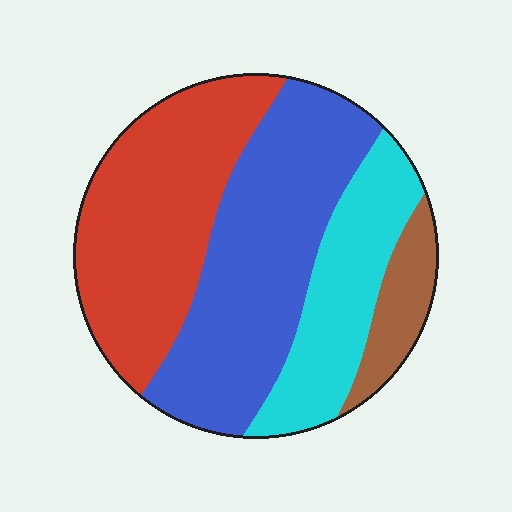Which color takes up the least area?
Brown, at roughly 10%.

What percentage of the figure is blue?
Blue takes up about three eighths (3/8) of the figure.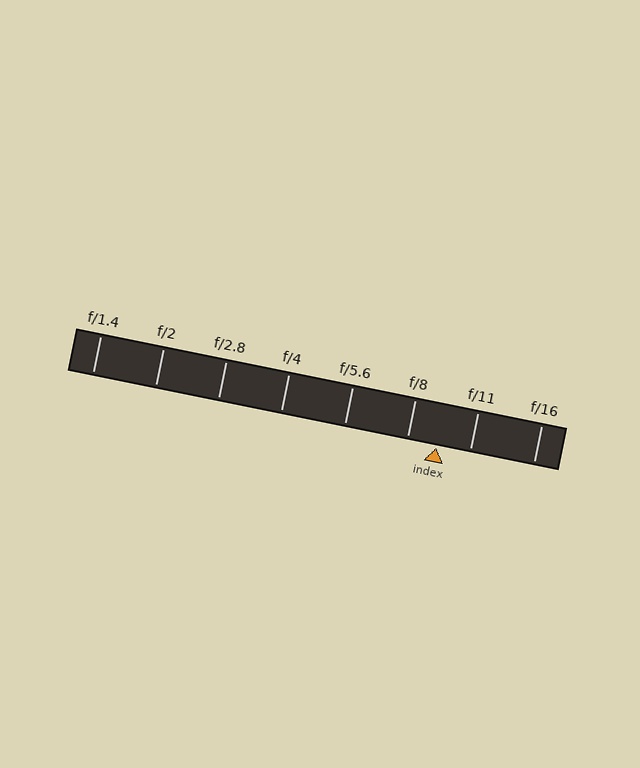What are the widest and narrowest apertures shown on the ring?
The widest aperture shown is f/1.4 and the narrowest is f/16.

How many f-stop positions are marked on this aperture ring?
There are 8 f-stop positions marked.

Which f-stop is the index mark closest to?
The index mark is closest to f/8.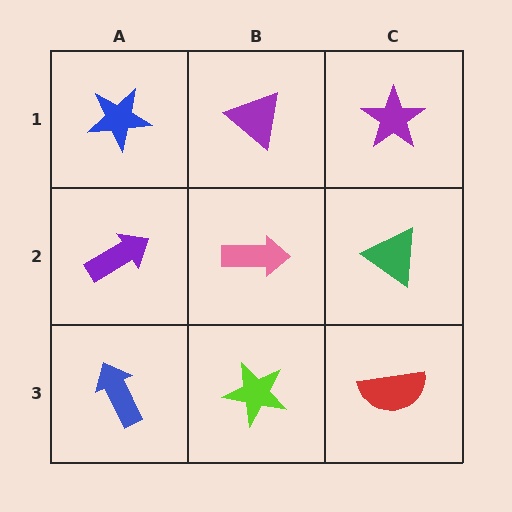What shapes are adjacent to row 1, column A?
A purple arrow (row 2, column A), a purple triangle (row 1, column B).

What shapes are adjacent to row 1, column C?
A green triangle (row 2, column C), a purple triangle (row 1, column B).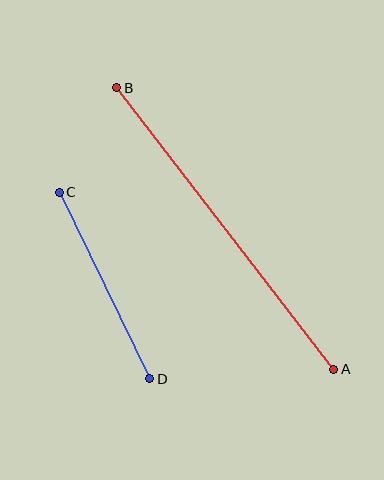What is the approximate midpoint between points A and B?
The midpoint is at approximately (225, 228) pixels.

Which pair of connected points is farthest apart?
Points A and B are farthest apart.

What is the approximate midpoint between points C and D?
The midpoint is at approximately (105, 286) pixels.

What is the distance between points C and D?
The distance is approximately 207 pixels.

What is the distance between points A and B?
The distance is approximately 355 pixels.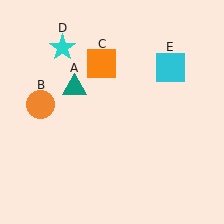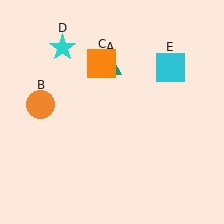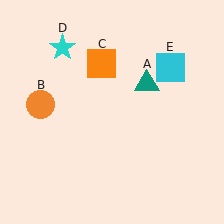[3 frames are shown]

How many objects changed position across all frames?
1 object changed position: teal triangle (object A).